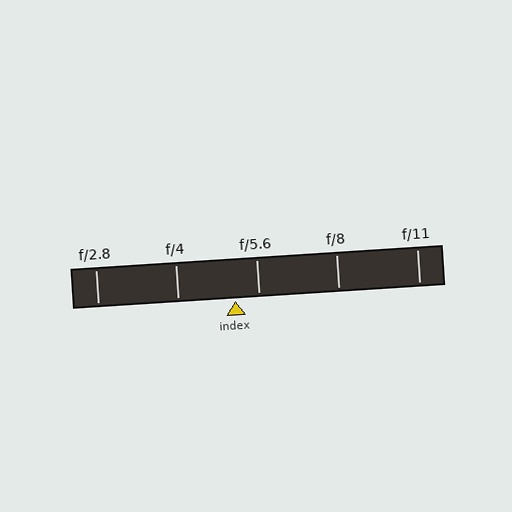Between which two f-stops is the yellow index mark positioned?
The index mark is between f/4 and f/5.6.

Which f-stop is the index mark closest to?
The index mark is closest to f/5.6.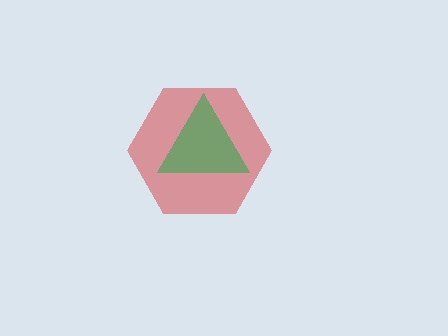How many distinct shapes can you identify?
There are 2 distinct shapes: a red hexagon, a green triangle.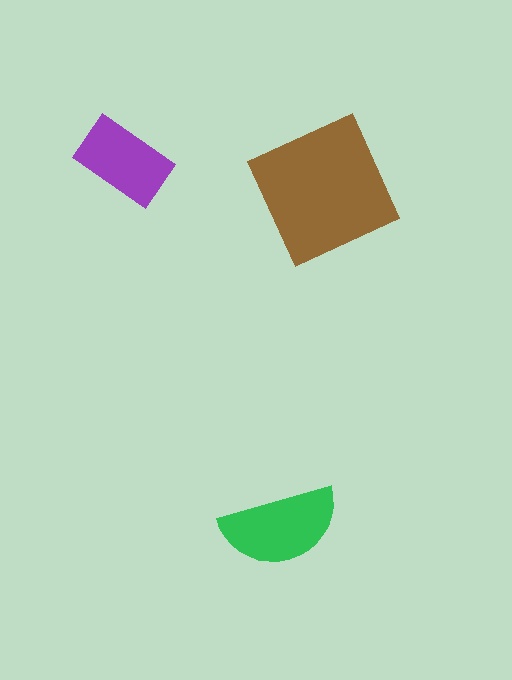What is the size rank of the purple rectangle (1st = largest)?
3rd.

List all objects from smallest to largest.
The purple rectangle, the green semicircle, the brown square.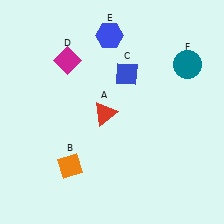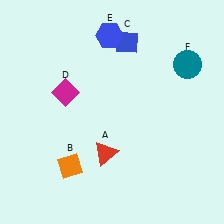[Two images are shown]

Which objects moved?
The objects that moved are: the red triangle (A), the blue diamond (C), the magenta diamond (D).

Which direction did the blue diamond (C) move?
The blue diamond (C) moved up.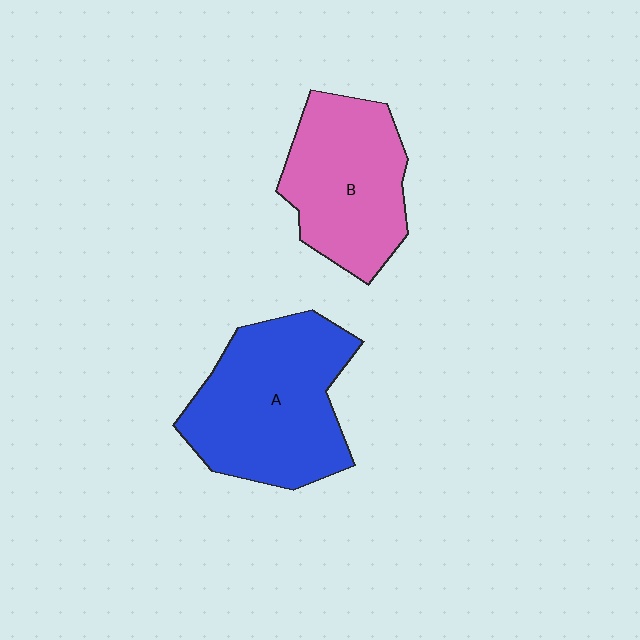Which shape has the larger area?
Shape A (blue).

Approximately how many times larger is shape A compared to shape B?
Approximately 1.2 times.